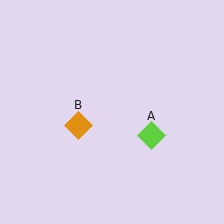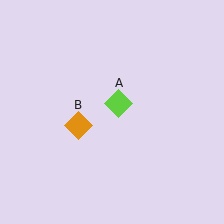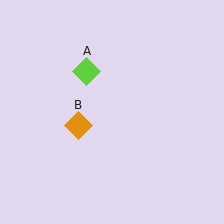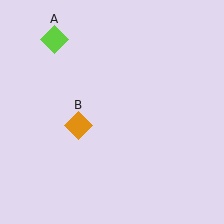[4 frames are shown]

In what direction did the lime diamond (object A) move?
The lime diamond (object A) moved up and to the left.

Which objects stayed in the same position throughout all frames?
Orange diamond (object B) remained stationary.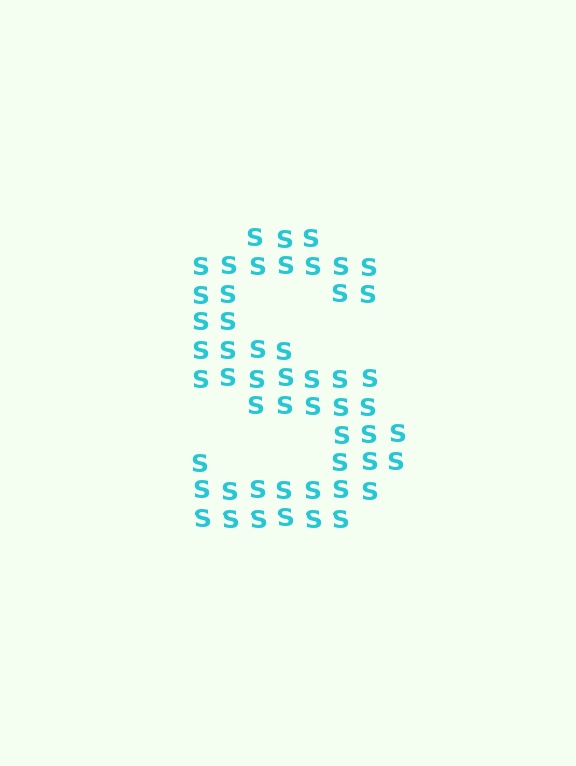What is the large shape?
The large shape is the letter S.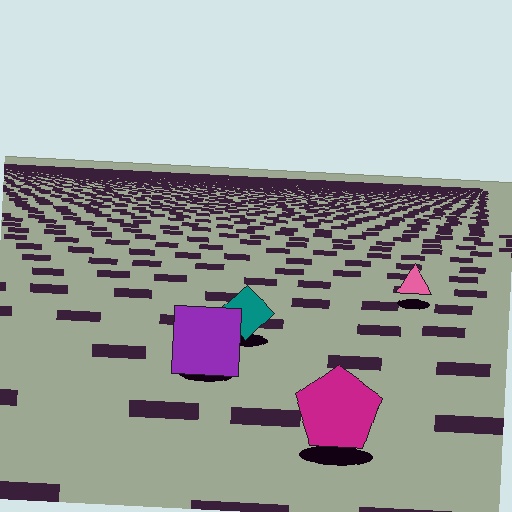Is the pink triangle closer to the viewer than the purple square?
No. The purple square is closer — you can tell from the texture gradient: the ground texture is coarser near it.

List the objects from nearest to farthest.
From nearest to farthest: the magenta pentagon, the purple square, the teal diamond, the pink triangle.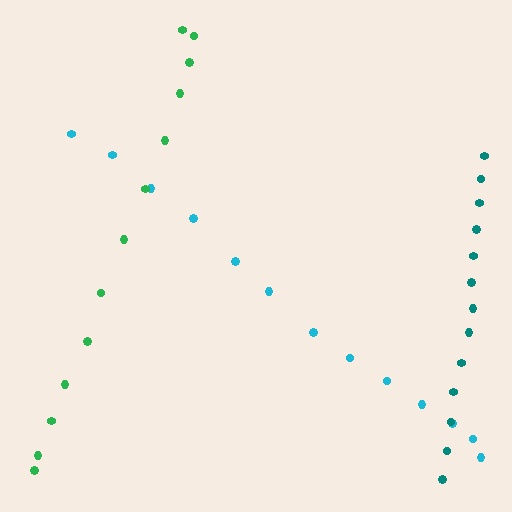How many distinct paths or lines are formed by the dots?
There are 3 distinct paths.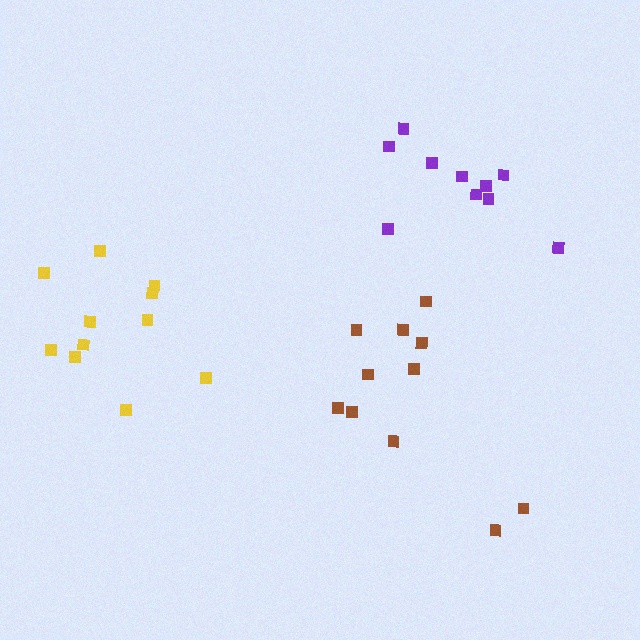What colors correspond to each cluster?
The clusters are colored: yellow, brown, purple.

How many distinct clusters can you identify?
There are 3 distinct clusters.